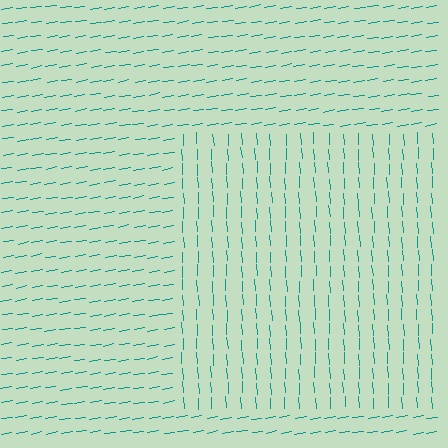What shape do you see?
I see a rectangle.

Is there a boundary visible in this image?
Yes, there is a texture boundary formed by a change in line orientation.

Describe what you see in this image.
The image is filled with small teal line segments. A rectangle region in the image has lines oriented differently from the surrounding lines, creating a visible texture boundary.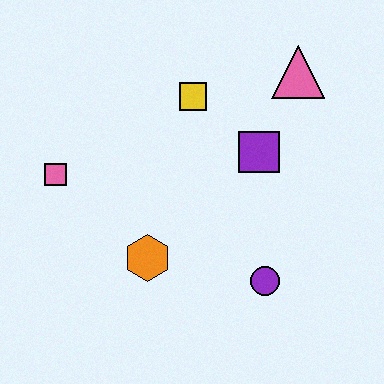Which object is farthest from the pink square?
The pink triangle is farthest from the pink square.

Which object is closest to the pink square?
The orange hexagon is closest to the pink square.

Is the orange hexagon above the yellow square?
No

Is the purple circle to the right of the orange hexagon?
Yes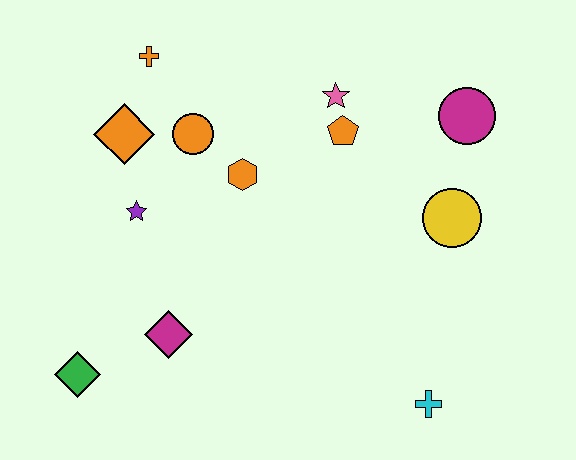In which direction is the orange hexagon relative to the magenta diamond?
The orange hexagon is above the magenta diamond.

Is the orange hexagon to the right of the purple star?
Yes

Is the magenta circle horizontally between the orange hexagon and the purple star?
No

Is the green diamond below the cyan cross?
No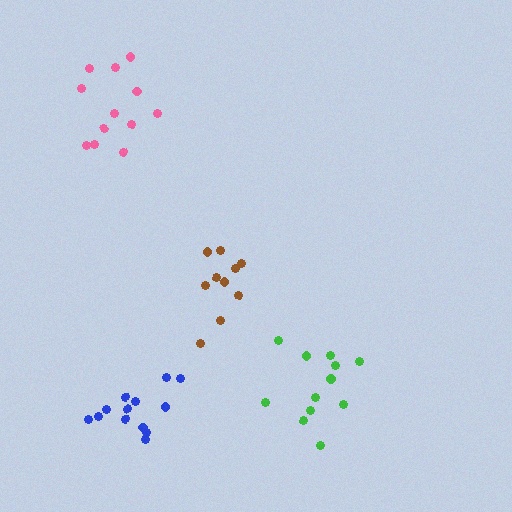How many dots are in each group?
Group 1: 13 dots, Group 2: 12 dots, Group 3: 13 dots, Group 4: 10 dots (48 total).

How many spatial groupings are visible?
There are 4 spatial groupings.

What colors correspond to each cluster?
The clusters are colored: blue, pink, green, brown.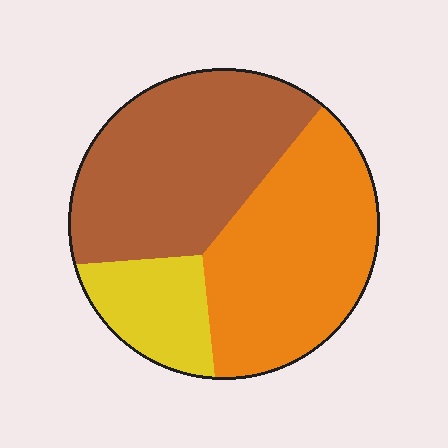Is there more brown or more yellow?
Brown.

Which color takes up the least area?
Yellow, at roughly 15%.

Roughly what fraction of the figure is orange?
Orange covers 42% of the figure.